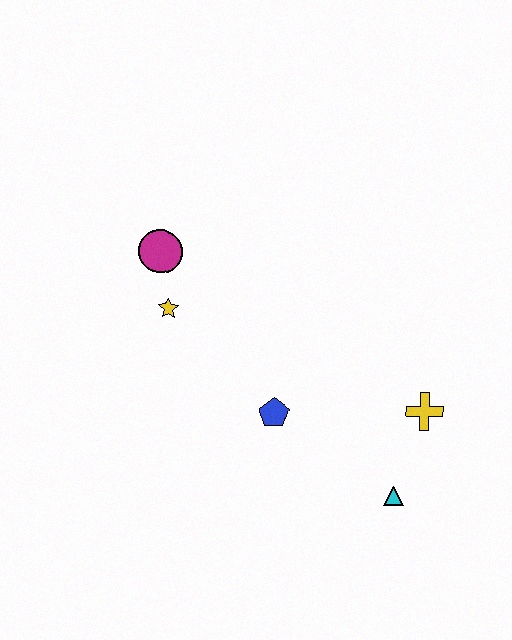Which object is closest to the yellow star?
The magenta circle is closest to the yellow star.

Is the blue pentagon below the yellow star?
Yes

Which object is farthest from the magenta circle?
The cyan triangle is farthest from the magenta circle.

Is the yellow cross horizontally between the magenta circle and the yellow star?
No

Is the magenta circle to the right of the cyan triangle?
No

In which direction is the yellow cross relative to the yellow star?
The yellow cross is to the right of the yellow star.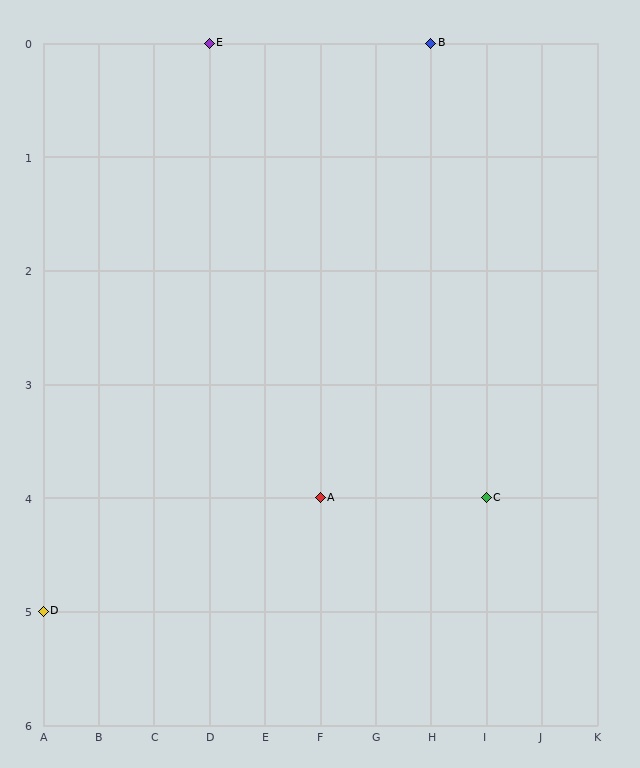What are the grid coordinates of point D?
Point D is at grid coordinates (A, 5).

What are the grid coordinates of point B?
Point B is at grid coordinates (H, 0).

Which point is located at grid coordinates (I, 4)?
Point C is at (I, 4).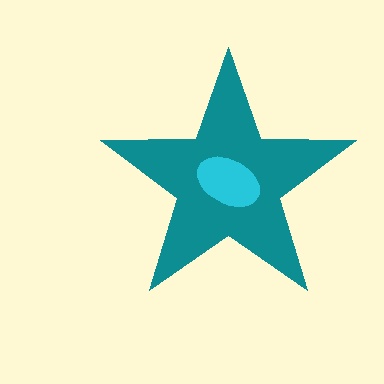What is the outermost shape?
The teal star.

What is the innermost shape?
The cyan ellipse.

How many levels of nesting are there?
2.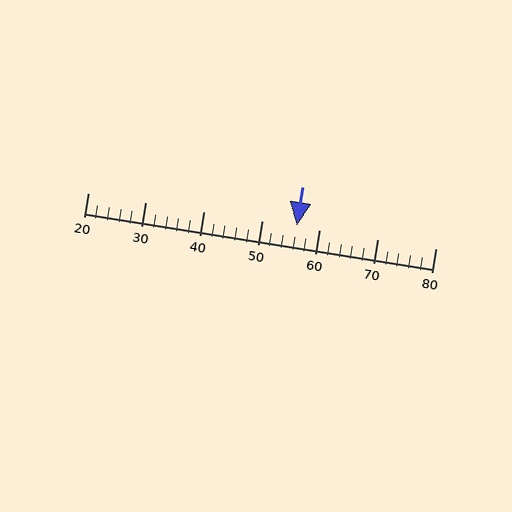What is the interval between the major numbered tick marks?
The major tick marks are spaced 10 units apart.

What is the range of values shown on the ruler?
The ruler shows values from 20 to 80.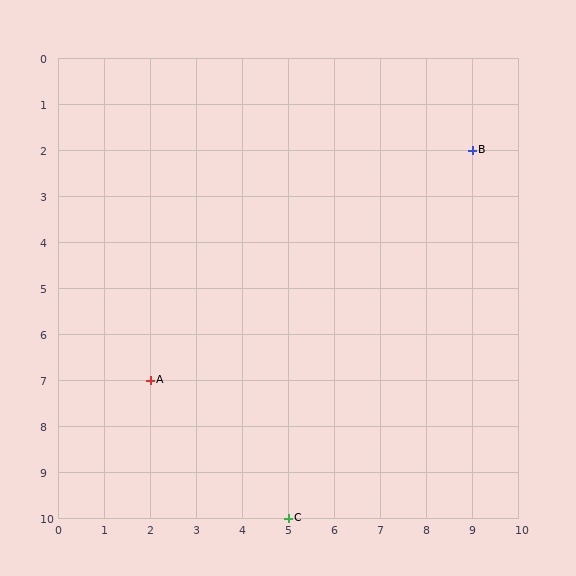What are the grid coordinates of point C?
Point C is at grid coordinates (5, 10).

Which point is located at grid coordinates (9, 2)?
Point B is at (9, 2).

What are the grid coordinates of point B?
Point B is at grid coordinates (9, 2).